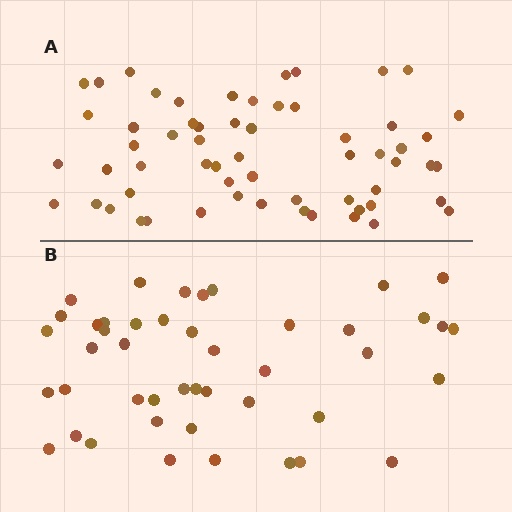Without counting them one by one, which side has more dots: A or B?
Region A (the top region) has more dots.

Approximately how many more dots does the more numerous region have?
Region A has approximately 15 more dots than region B.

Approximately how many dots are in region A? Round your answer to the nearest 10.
About 60 dots.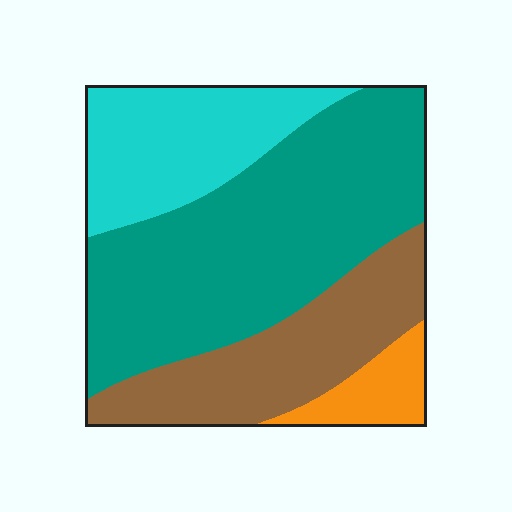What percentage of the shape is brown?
Brown covers roughly 25% of the shape.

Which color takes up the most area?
Teal, at roughly 50%.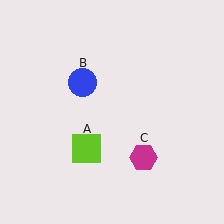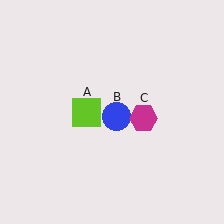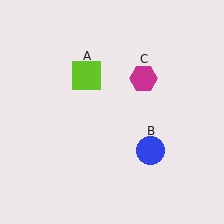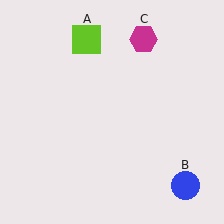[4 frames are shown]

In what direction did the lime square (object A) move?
The lime square (object A) moved up.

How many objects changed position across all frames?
3 objects changed position: lime square (object A), blue circle (object B), magenta hexagon (object C).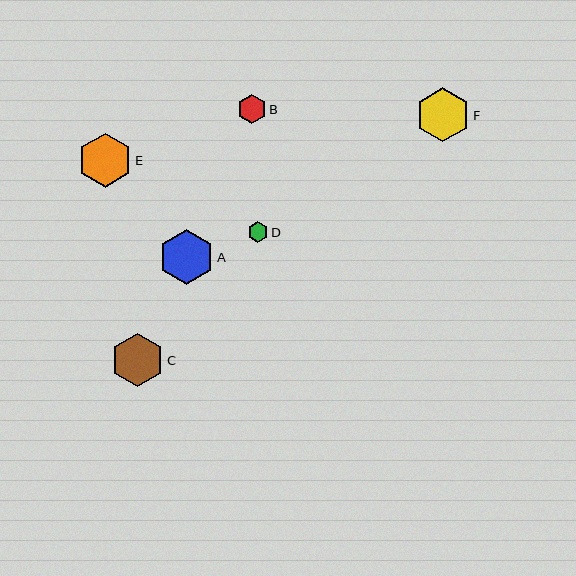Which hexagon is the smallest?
Hexagon D is the smallest with a size of approximately 20 pixels.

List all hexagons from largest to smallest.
From largest to smallest: A, E, F, C, B, D.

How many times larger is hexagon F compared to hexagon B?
Hexagon F is approximately 1.9 times the size of hexagon B.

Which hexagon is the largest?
Hexagon A is the largest with a size of approximately 55 pixels.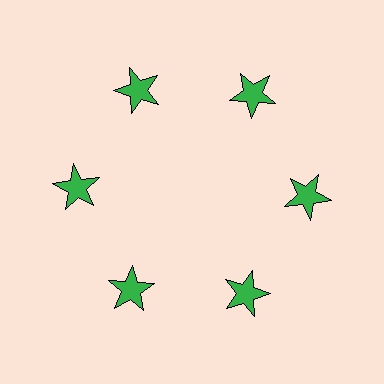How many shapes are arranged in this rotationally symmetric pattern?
There are 6 shapes, arranged in 6 groups of 1.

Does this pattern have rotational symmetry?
Yes, this pattern has 6-fold rotational symmetry. It looks the same after rotating 60 degrees around the center.